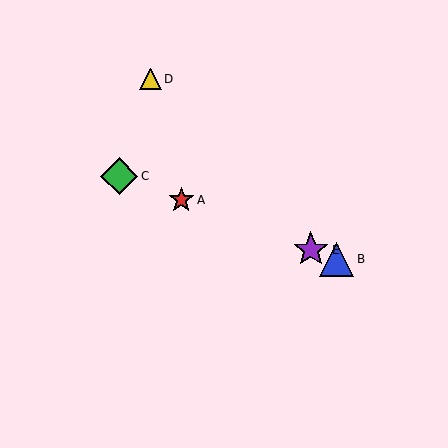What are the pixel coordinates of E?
Object E is at (311, 250).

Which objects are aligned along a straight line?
Objects A, B, C, E are aligned along a straight line.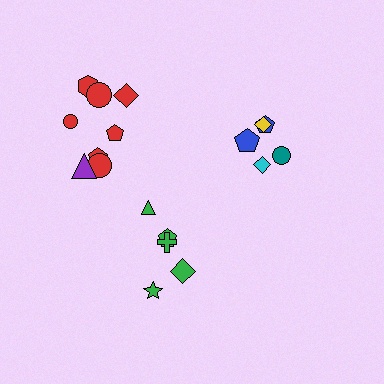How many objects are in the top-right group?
There are 5 objects.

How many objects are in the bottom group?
There are 5 objects.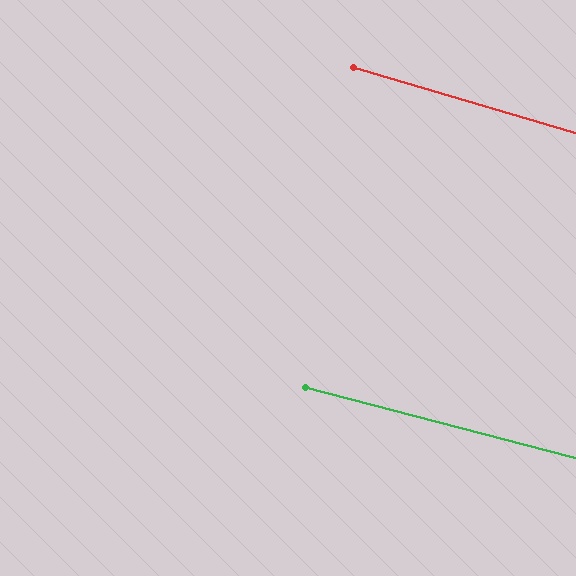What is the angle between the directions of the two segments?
Approximately 2 degrees.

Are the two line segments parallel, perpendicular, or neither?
Parallel — their directions differ by only 1.8°.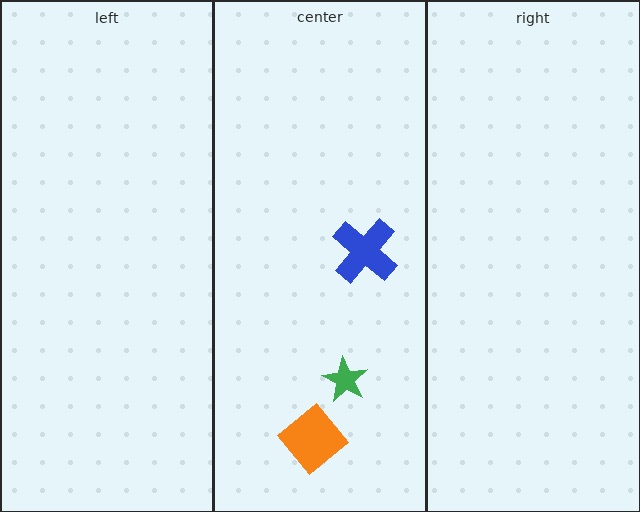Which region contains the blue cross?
The center region.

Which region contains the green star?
The center region.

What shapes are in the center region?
The green star, the blue cross, the orange diamond.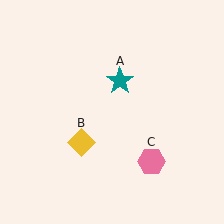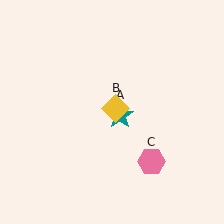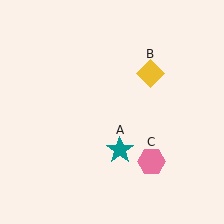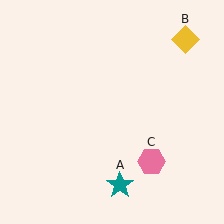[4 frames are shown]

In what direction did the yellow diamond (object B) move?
The yellow diamond (object B) moved up and to the right.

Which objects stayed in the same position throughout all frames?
Pink hexagon (object C) remained stationary.